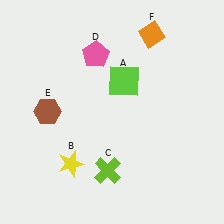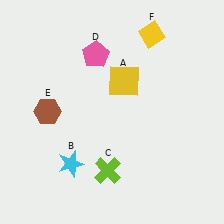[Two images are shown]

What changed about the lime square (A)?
In Image 1, A is lime. In Image 2, it changed to yellow.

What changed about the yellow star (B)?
In Image 1, B is yellow. In Image 2, it changed to cyan.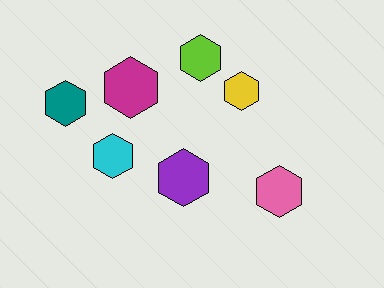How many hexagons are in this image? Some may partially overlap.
There are 7 hexagons.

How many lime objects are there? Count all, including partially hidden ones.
There is 1 lime object.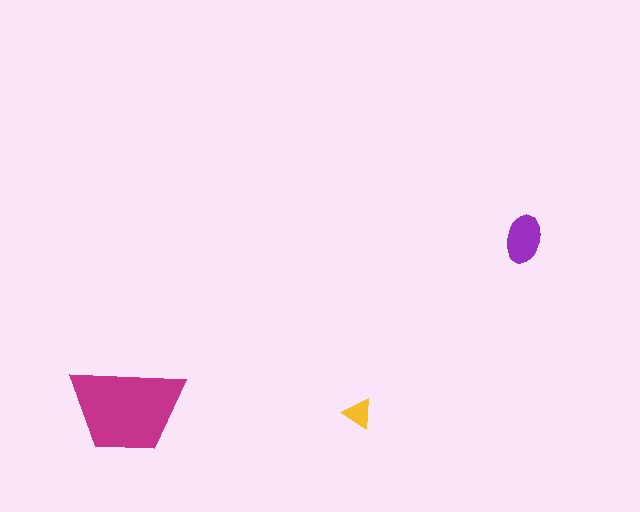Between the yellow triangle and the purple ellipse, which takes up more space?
The purple ellipse.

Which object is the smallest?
The yellow triangle.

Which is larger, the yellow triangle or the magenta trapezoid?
The magenta trapezoid.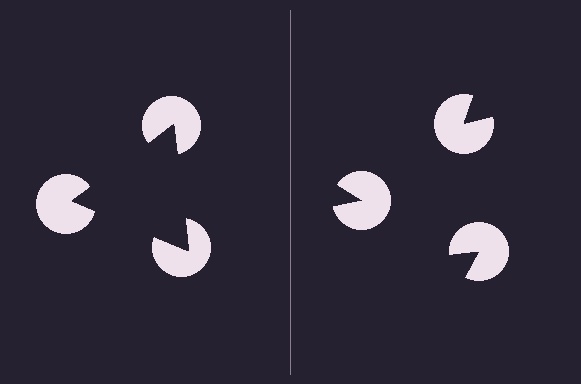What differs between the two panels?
The pac-man discs are positioned identically on both sides; only the wedge orientations differ. On the left they align to a triangle; on the right they are misaligned.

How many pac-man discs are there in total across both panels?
6 — 3 on each side.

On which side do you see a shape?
An illusory triangle appears on the left side. On the right side the wedge cuts are rotated, so no coherent shape forms.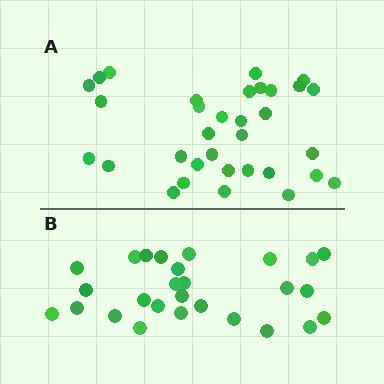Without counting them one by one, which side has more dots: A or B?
Region A (the top region) has more dots.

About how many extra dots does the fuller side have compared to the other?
Region A has about 6 more dots than region B.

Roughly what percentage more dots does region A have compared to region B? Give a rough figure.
About 20% more.